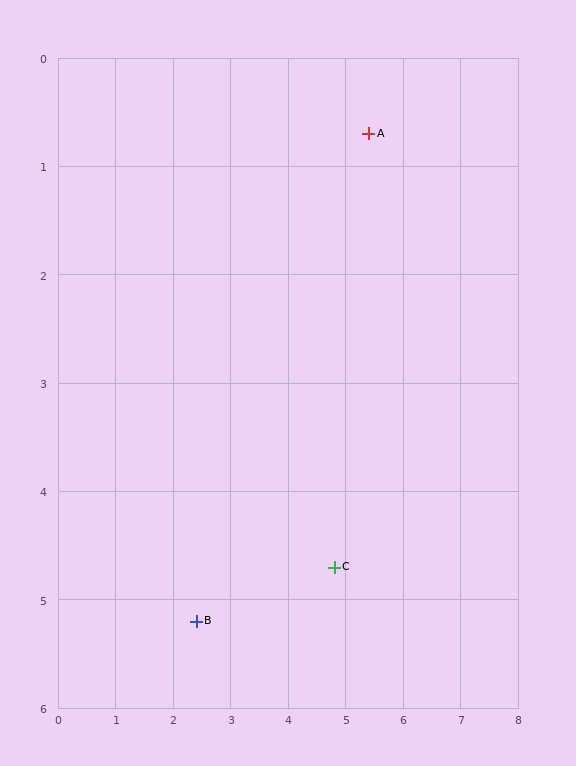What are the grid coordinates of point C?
Point C is at approximately (4.8, 4.7).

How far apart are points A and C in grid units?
Points A and C are about 4.0 grid units apart.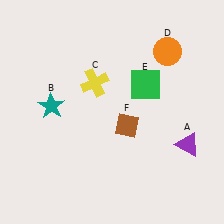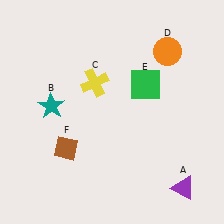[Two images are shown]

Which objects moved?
The objects that moved are: the purple triangle (A), the brown diamond (F).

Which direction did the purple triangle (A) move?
The purple triangle (A) moved down.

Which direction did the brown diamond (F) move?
The brown diamond (F) moved left.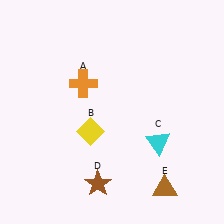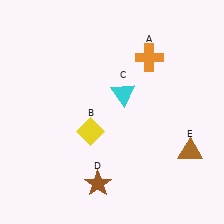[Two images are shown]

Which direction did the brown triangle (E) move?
The brown triangle (E) moved up.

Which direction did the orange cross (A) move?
The orange cross (A) moved right.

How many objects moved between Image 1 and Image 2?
3 objects moved between the two images.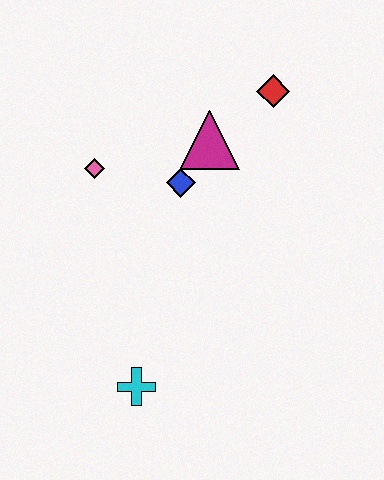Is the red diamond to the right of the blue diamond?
Yes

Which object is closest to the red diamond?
The magenta triangle is closest to the red diamond.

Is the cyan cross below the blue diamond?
Yes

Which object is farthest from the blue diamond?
The cyan cross is farthest from the blue diamond.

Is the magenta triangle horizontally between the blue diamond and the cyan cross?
No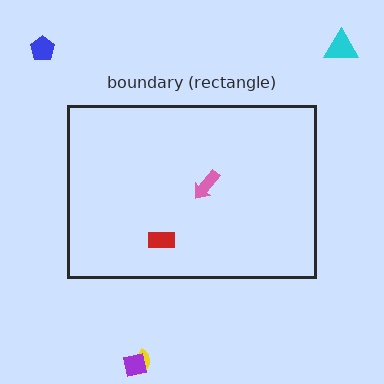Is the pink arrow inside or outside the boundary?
Inside.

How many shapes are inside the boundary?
2 inside, 4 outside.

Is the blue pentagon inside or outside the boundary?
Outside.